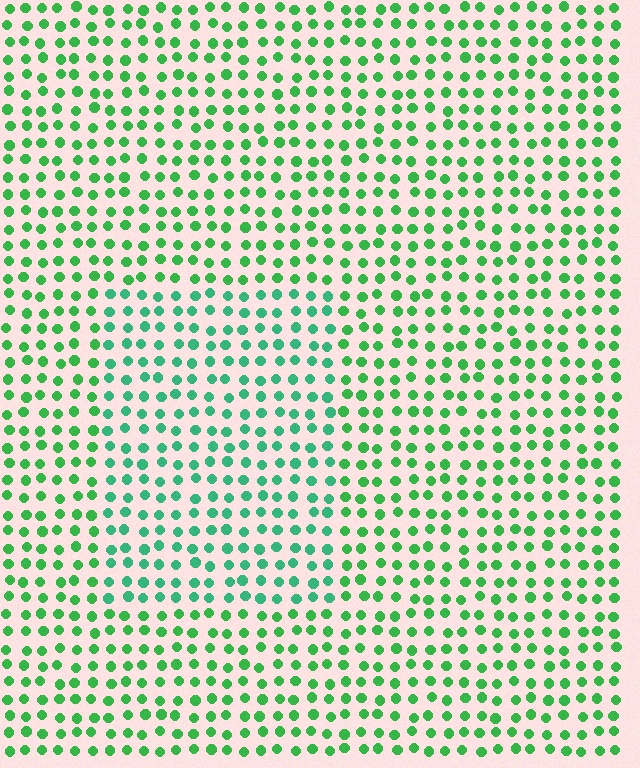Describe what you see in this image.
The image is filled with small green elements in a uniform arrangement. A rectangle-shaped region is visible where the elements are tinted to a slightly different hue, forming a subtle color boundary.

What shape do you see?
I see a rectangle.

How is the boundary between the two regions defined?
The boundary is defined purely by a slight shift in hue (about 25 degrees). Spacing, size, and orientation are identical on both sides.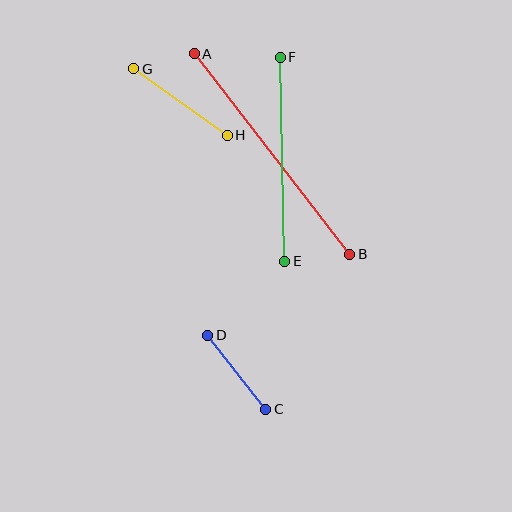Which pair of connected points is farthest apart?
Points A and B are farthest apart.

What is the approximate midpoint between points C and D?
The midpoint is at approximately (237, 372) pixels.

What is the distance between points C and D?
The distance is approximately 94 pixels.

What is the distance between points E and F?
The distance is approximately 204 pixels.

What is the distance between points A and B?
The distance is approximately 254 pixels.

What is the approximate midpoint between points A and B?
The midpoint is at approximately (272, 154) pixels.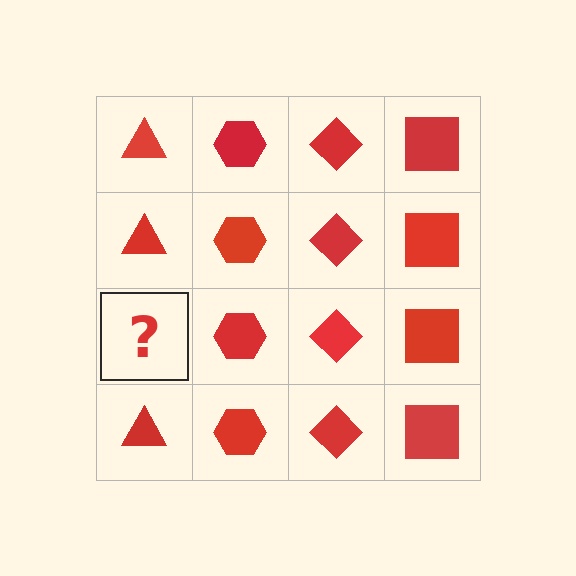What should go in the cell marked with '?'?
The missing cell should contain a red triangle.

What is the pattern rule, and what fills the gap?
The rule is that each column has a consistent shape. The gap should be filled with a red triangle.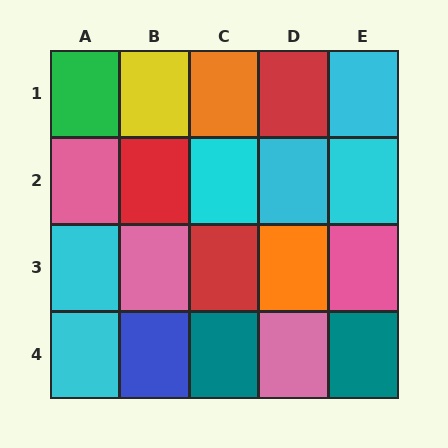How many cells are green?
1 cell is green.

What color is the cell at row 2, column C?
Cyan.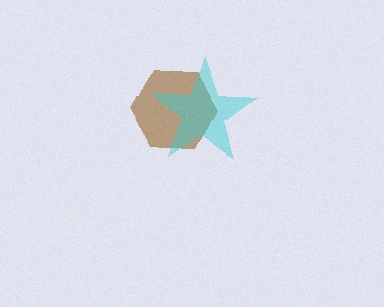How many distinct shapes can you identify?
There are 2 distinct shapes: a brown hexagon, a cyan star.